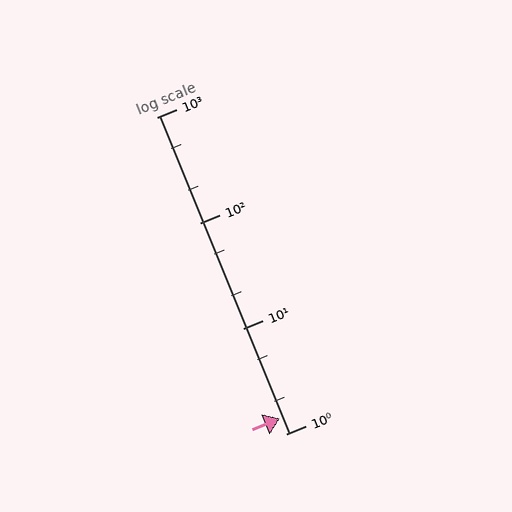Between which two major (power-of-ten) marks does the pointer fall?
The pointer is between 1 and 10.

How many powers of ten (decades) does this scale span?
The scale spans 3 decades, from 1 to 1000.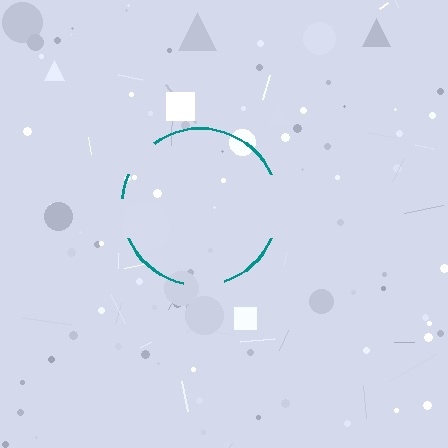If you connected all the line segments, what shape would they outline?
They would outline a circle.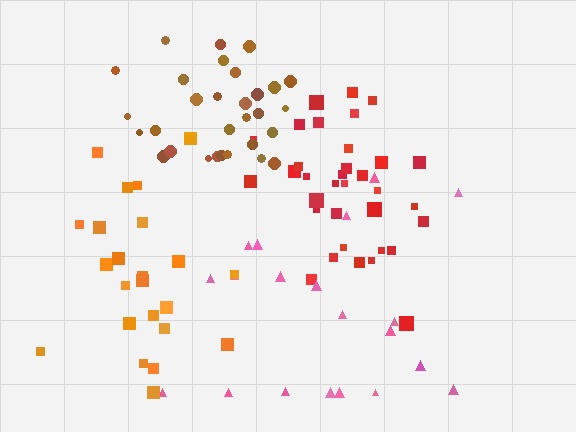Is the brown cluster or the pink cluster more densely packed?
Brown.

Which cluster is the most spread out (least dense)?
Pink.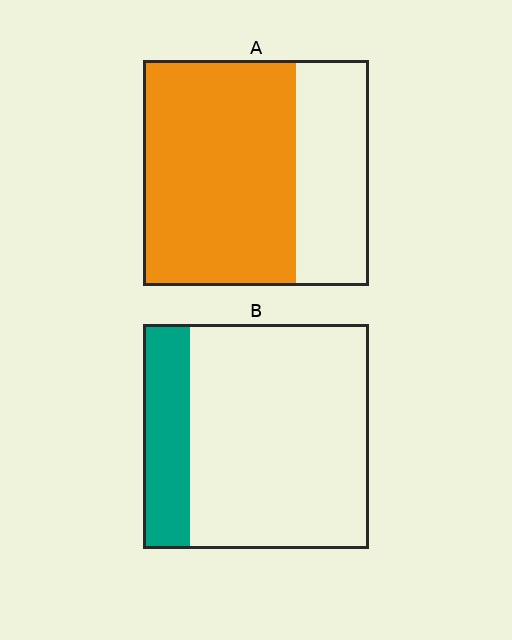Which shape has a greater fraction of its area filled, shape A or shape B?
Shape A.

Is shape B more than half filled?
No.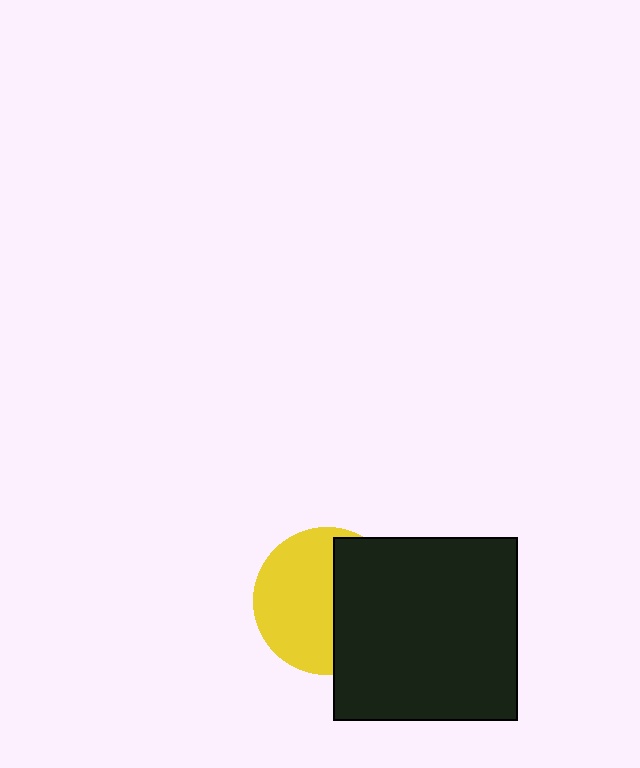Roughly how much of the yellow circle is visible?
About half of it is visible (roughly 57%).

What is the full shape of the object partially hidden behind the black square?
The partially hidden object is a yellow circle.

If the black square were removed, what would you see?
You would see the complete yellow circle.